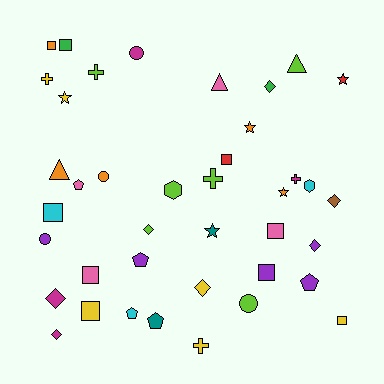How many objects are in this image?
There are 40 objects.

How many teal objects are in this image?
There are 2 teal objects.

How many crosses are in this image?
There are 5 crosses.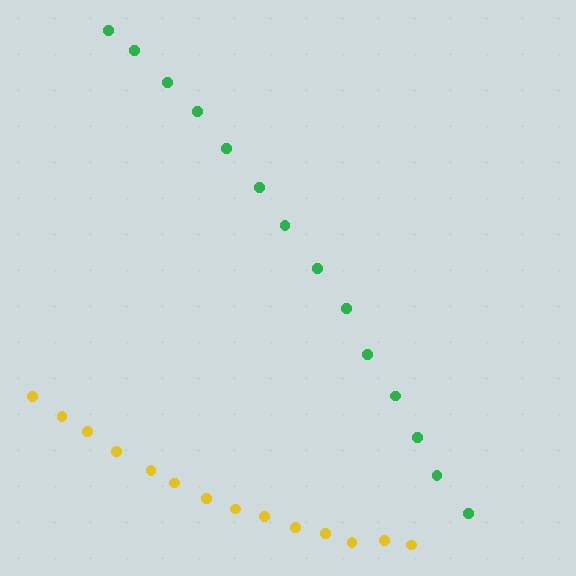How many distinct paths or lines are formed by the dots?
There are 2 distinct paths.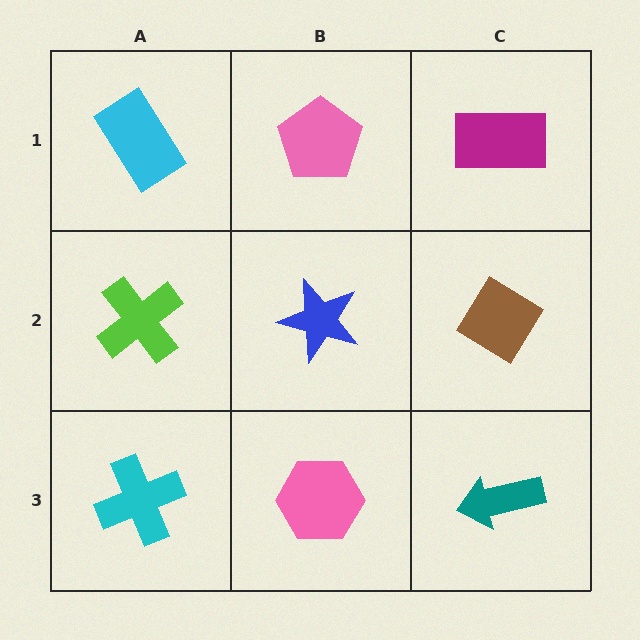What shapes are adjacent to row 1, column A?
A lime cross (row 2, column A), a pink pentagon (row 1, column B).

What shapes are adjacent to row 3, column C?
A brown diamond (row 2, column C), a pink hexagon (row 3, column B).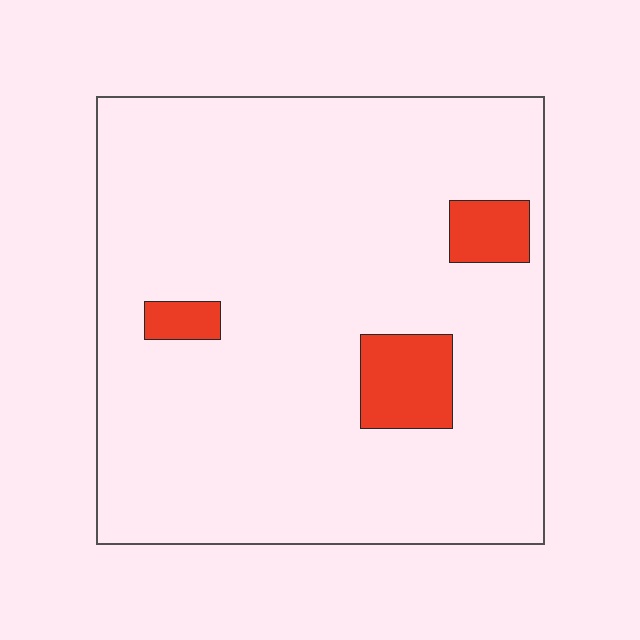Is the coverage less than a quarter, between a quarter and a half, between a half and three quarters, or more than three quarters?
Less than a quarter.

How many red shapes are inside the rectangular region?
3.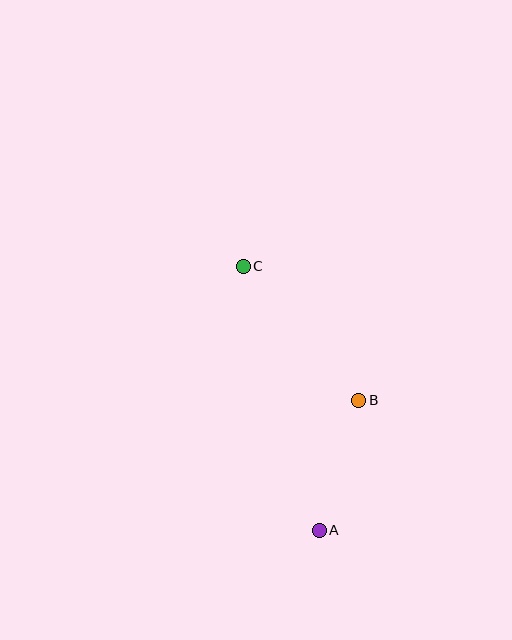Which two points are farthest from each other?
Points A and C are farthest from each other.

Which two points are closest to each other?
Points A and B are closest to each other.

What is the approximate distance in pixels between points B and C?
The distance between B and C is approximately 177 pixels.